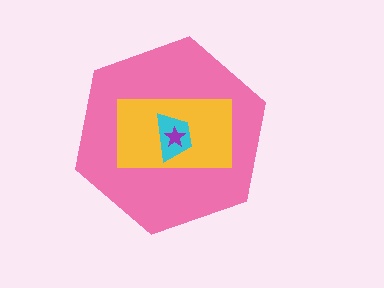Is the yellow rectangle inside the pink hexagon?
Yes.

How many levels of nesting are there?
4.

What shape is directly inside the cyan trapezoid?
The purple star.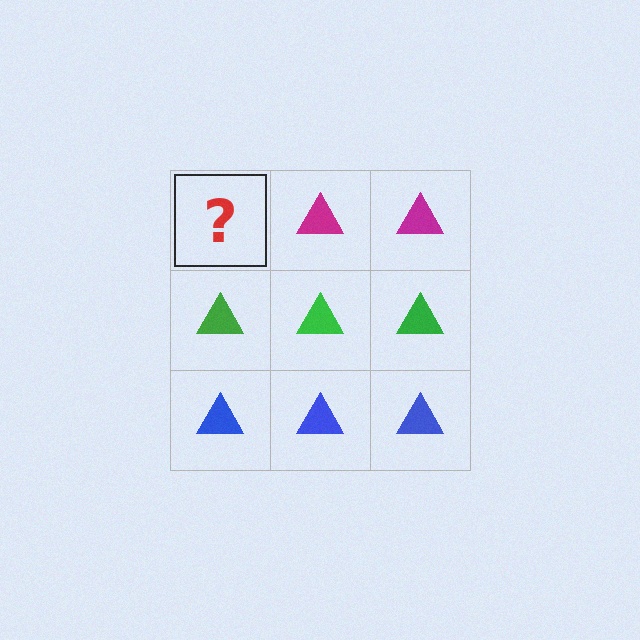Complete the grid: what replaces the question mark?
The question mark should be replaced with a magenta triangle.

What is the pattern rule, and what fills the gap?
The rule is that each row has a consistent color. The gap should be filled with a magenta triangle.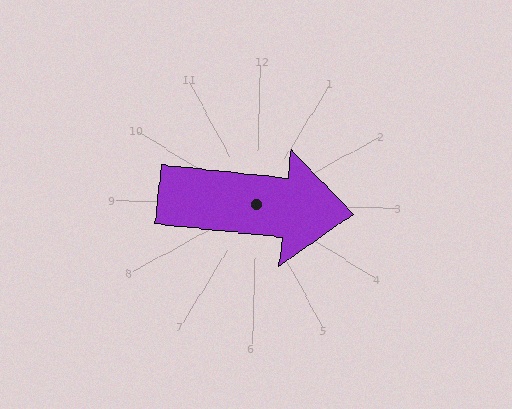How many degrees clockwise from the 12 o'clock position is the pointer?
Approximately 94 degrees.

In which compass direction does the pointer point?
East.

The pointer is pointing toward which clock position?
Roughly 3 o'clock.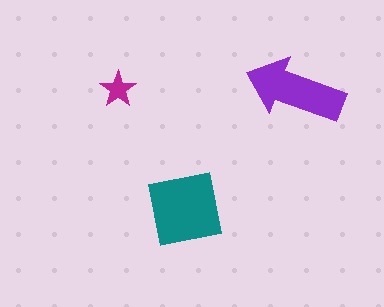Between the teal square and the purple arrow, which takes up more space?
The teal square.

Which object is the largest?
The teal square.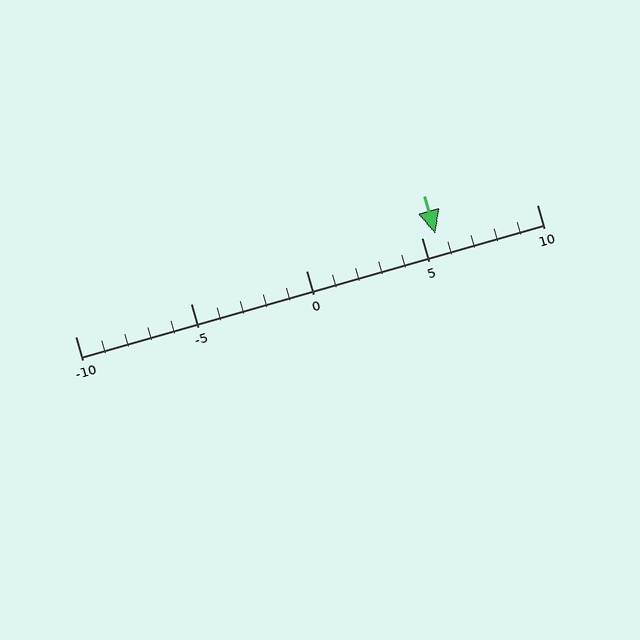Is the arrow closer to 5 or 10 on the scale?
The arrow is closer to 5.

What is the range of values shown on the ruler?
The ruler shows values from -10 to 10.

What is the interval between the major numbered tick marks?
The major tick marks are spaced 5 units apart.